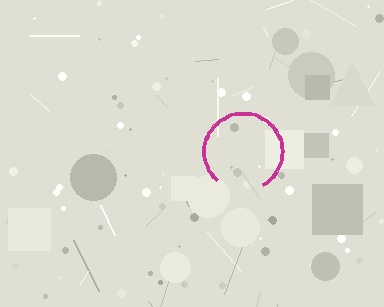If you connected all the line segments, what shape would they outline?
They would outline a circle.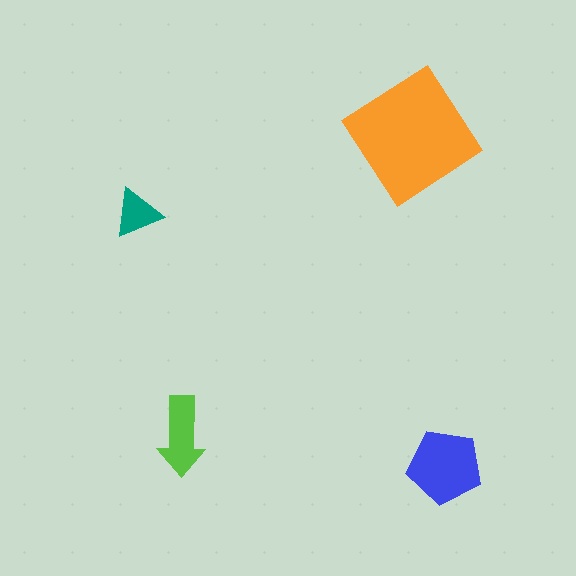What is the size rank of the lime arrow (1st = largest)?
3rd.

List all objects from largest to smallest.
The orange diamond, the blue pentagon, the lime arrow, the teal triangle.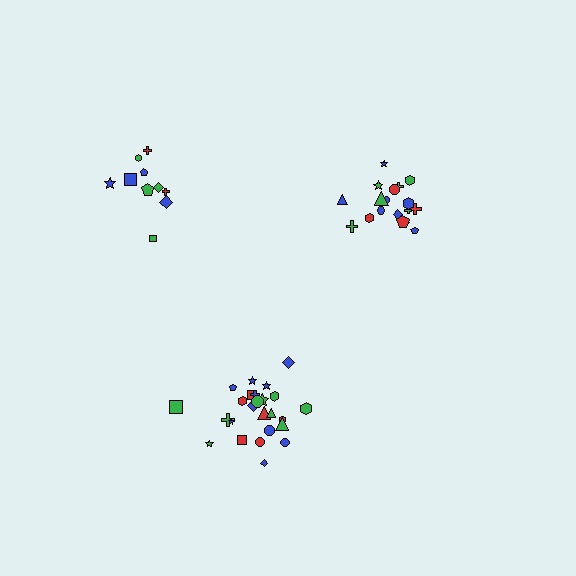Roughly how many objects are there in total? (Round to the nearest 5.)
Roughly 55 objects in total.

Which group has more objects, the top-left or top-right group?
The top-right group.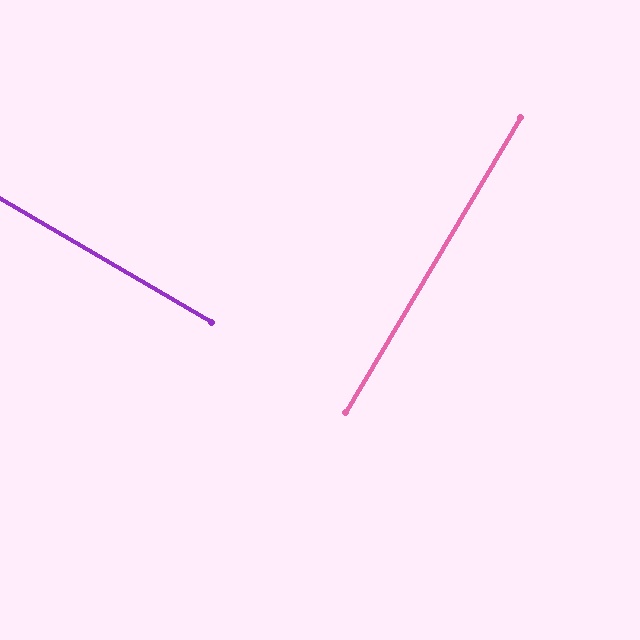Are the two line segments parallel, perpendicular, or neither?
Perpendicular — they meet at approximately 90°.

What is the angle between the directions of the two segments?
Approximately 90 degrees.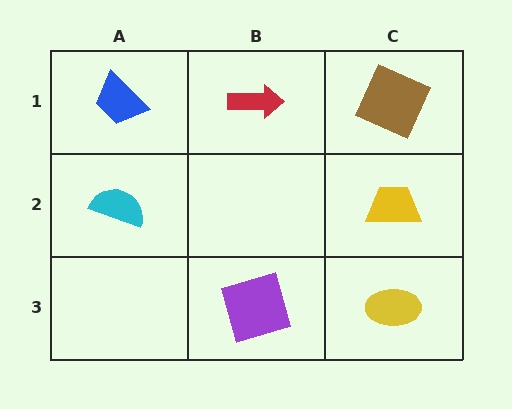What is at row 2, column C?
A yellow trapezoid.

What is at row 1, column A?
A blue trapezoid.